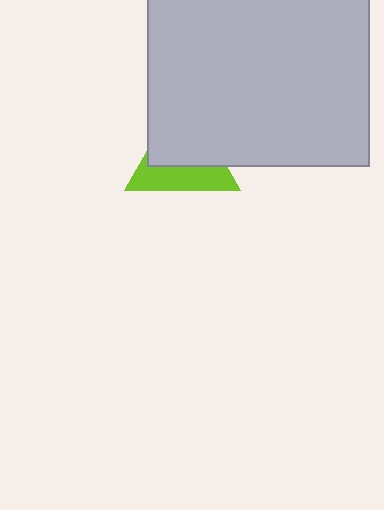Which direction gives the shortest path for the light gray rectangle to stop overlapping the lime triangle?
Moving up gives the shortest separation.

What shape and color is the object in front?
The object in front is a light gray rectangle.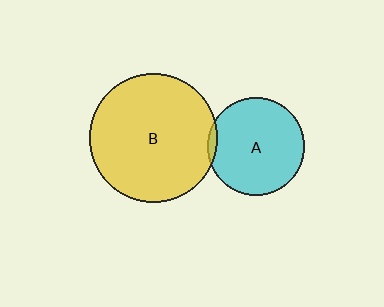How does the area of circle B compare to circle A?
Approximately 1.7 times.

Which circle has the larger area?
Circle B (yellow).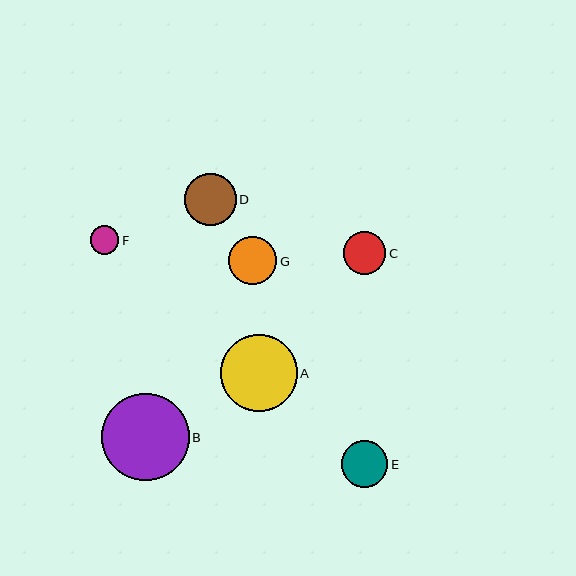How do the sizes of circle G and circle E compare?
Circle G and circle E are approximately the same size.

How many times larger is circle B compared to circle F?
Circle B is approximately 3.1 times the size of circle F.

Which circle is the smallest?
Circle F is the smallest with a size of approximately 28 pixels.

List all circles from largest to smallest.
From largest to smallest: B, A, D, G, E, C, F.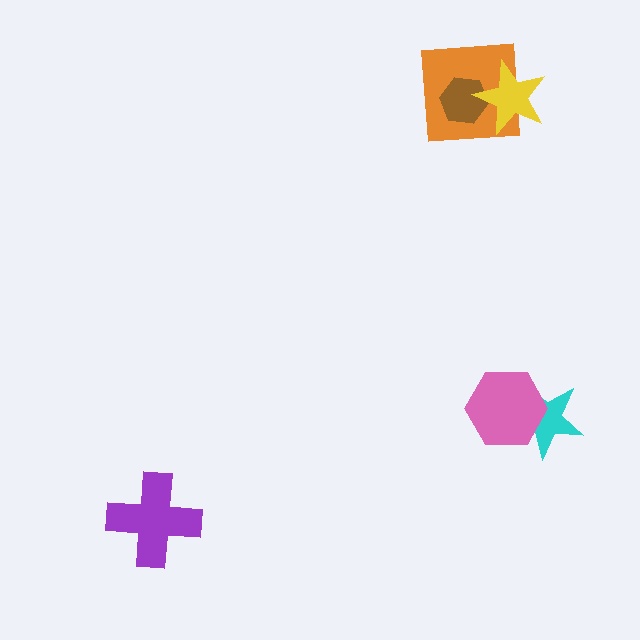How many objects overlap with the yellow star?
2 objects overlap with the yellow star.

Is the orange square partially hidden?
Yes, it is partially covered by another shape.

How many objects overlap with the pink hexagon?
1 object overlaps with the pink hexagon.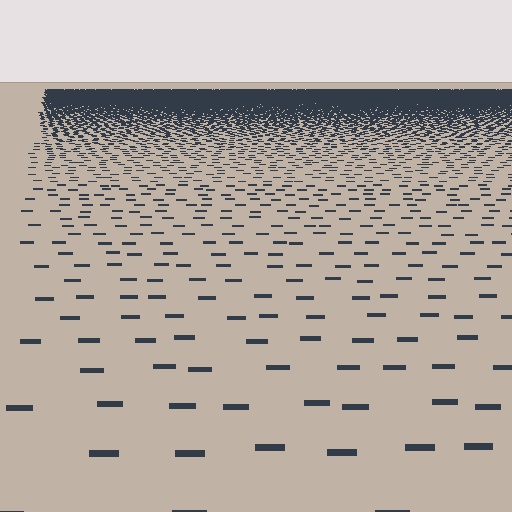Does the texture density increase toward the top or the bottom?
Density increases toward the top.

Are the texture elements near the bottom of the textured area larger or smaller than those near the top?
Larger. Near the bottom, elements are closer to the viewer and appear at a bigger on-screen size.